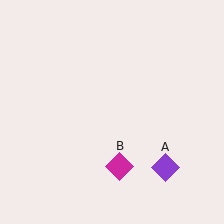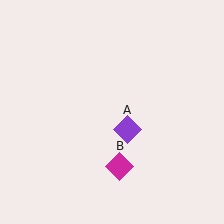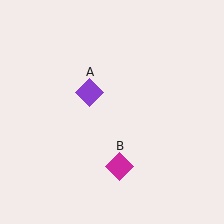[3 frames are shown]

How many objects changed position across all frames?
1 object changed position: purple diamond (object A).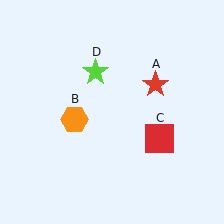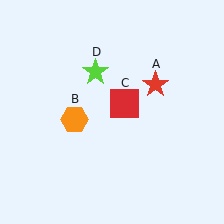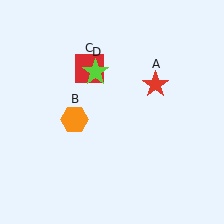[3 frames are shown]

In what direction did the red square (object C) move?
The red square (object C) moved up and to the left.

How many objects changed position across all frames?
1 object changed position: red square (object C).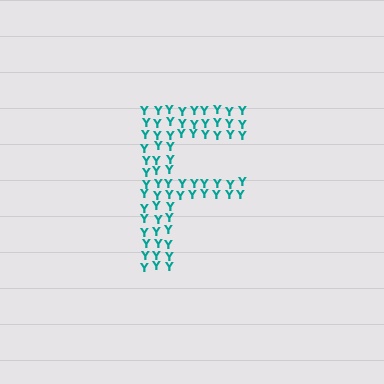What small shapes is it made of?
It is made of small letter Y's.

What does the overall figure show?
The overall figure shows the letter F.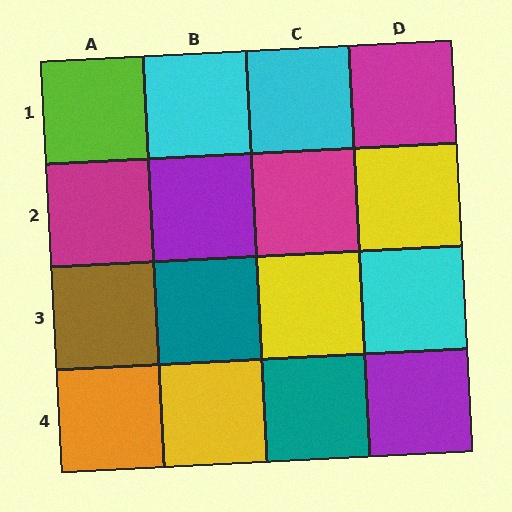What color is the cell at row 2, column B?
Purple.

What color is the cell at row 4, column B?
Yellow.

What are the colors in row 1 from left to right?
Lime, cyan, cyan, magenta.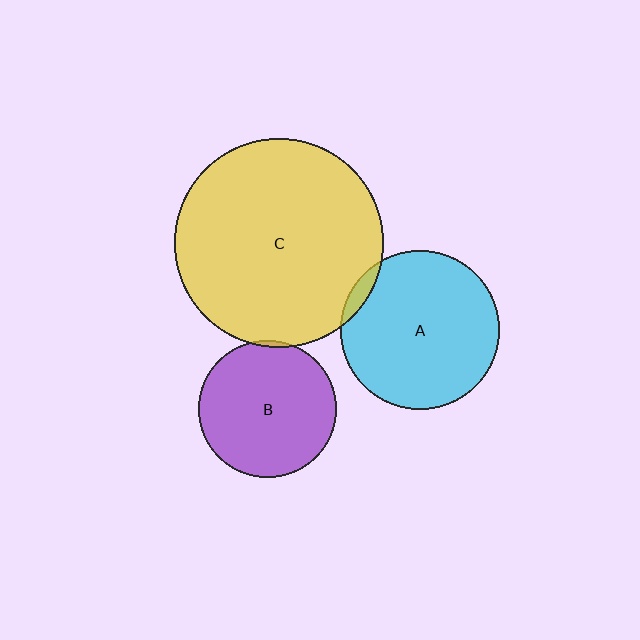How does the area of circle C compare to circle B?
Approximately 2.3 times.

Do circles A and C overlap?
Yes.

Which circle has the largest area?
Circle C (yellow).